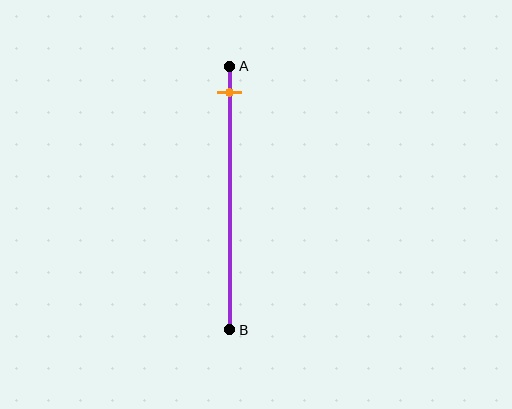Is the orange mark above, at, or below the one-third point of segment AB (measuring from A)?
The orange mark is above the one-third point of segment AB.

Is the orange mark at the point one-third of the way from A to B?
No, the mark is at about 10% from A, not at the 33% one-third point.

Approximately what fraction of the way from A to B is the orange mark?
The orange mark is approximately 10% of the way from A to B.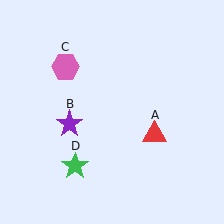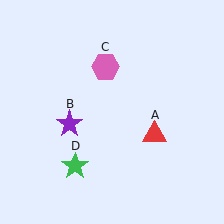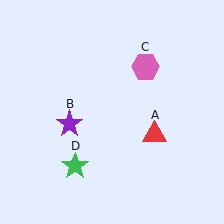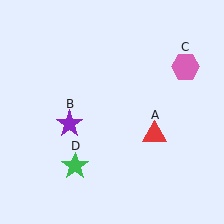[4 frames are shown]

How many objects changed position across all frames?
1 object changed position: pink hexagon (object C).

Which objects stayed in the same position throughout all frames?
Red triangle (object A) and purple star (object B) and green star (object D) remained stationary.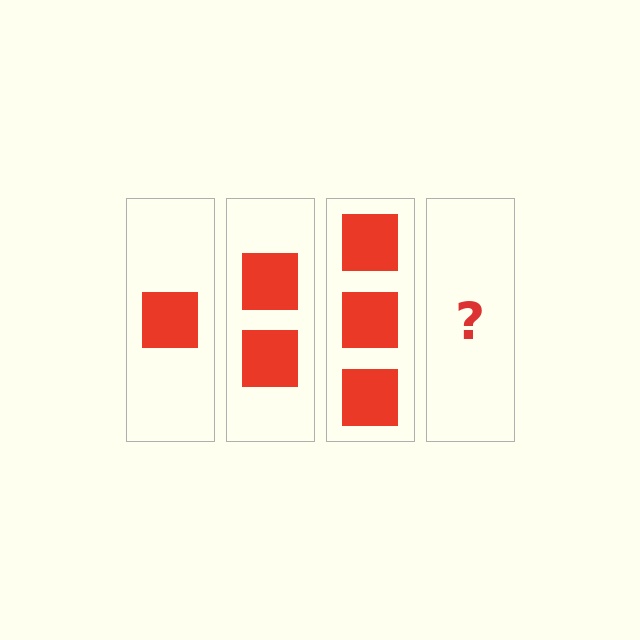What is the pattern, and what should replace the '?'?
The pattern is that each step adds one more square. The '?' should be 4 squares.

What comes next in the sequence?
The next element should be 4 squares.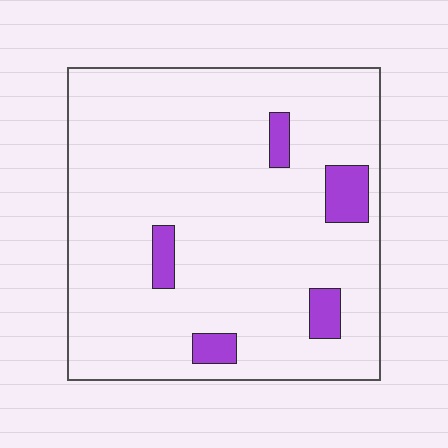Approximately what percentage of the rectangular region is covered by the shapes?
Approximately 10%.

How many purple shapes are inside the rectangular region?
5.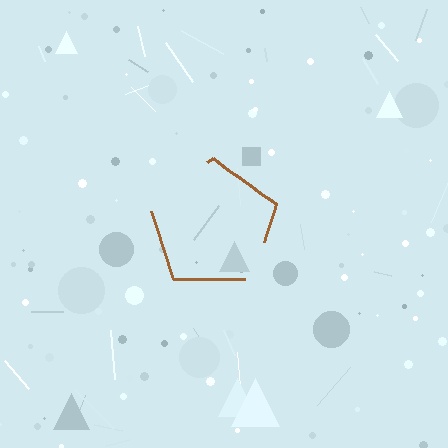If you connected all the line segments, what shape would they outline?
They would outline a pentagon.